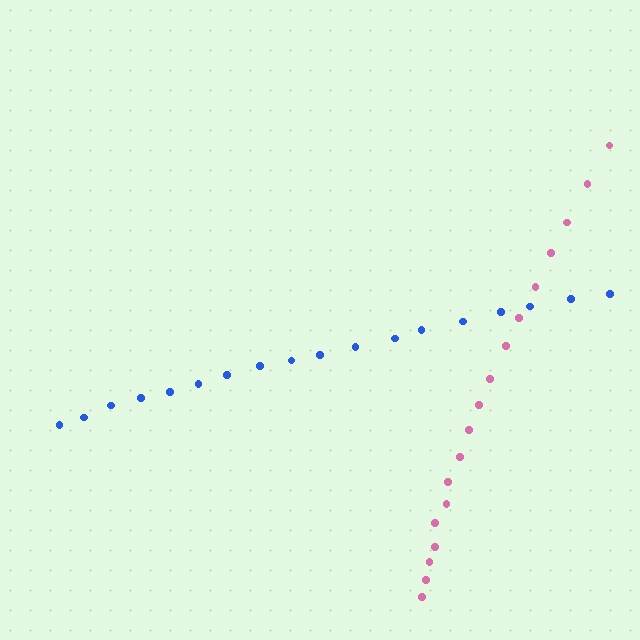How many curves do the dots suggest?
There are 2 distinct paths.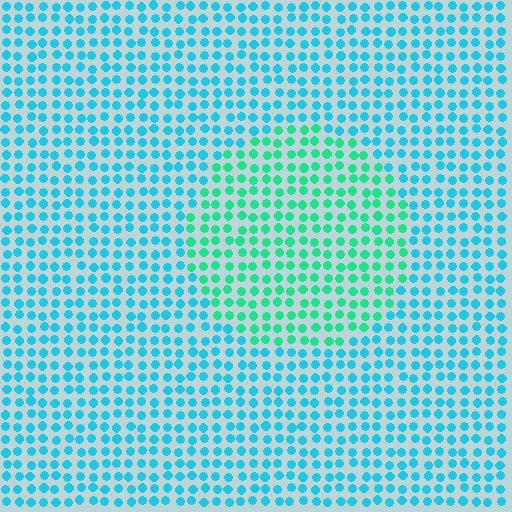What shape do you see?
I see a circle.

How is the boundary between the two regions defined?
The boundary is defined purely by a slight shift in hue (about 35 degrees). Spacing, size, and orientation are identical on both sides.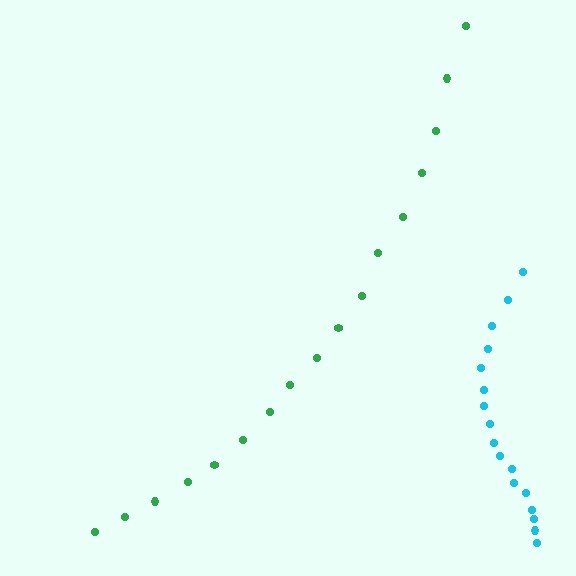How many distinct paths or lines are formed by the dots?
There are 2 distinct paths.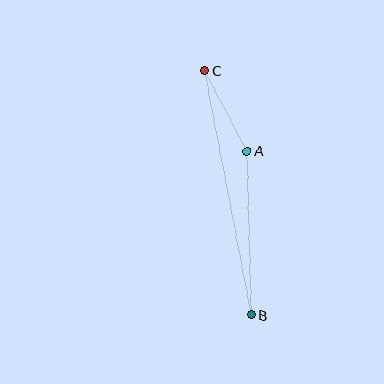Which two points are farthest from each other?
Points B and C are farthest from each other.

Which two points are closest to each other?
Points A and C are closest to each other.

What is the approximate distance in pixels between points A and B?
The distance between A and B is approximately 164 pixels.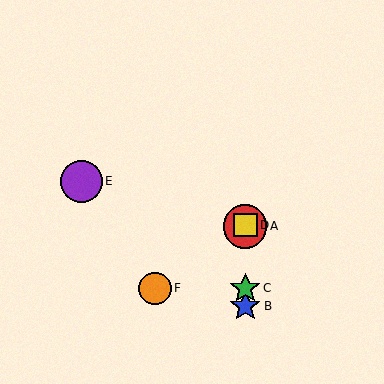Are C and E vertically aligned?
No, C is at x≈245 and E is at x≈81.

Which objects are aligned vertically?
Objects A, B, C, D are aligned vertically.